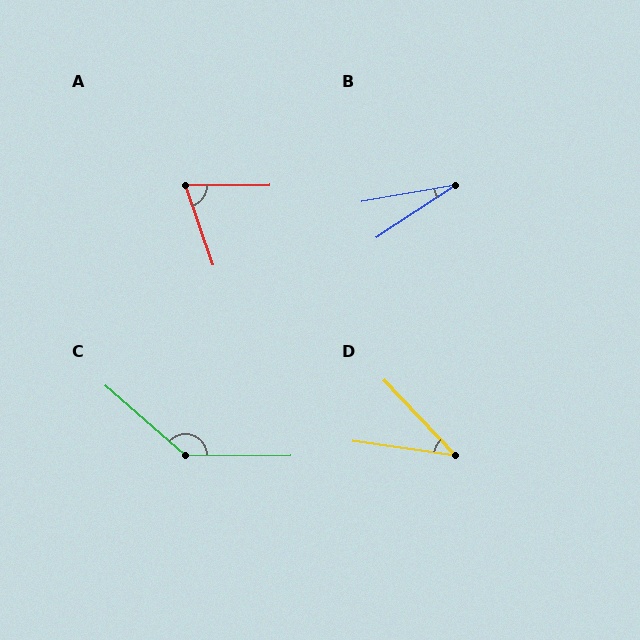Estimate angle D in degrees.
Approximately 38 degrees.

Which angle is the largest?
C, at approximately 138 degrees.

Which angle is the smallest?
B, at approximately 24 degrees.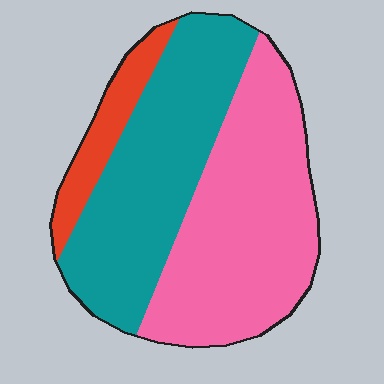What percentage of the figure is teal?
Teal takes up about two fifths (2/5) of the figure.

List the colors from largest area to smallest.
From largest to smallest: pink, teal, red.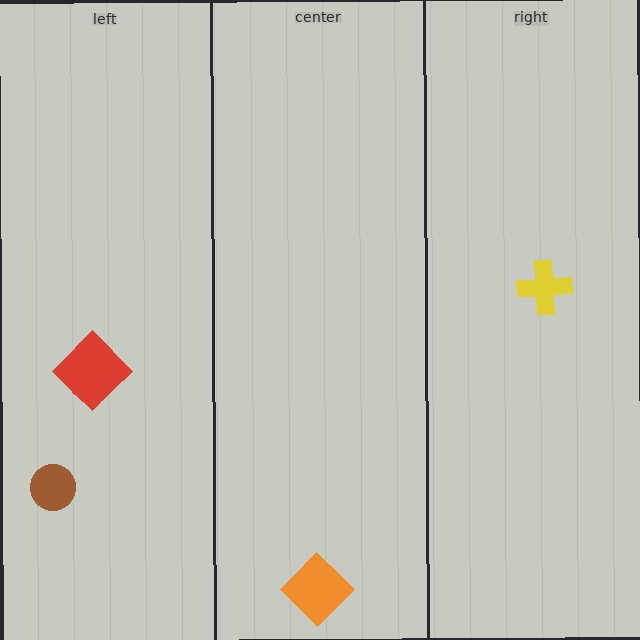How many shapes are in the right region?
1.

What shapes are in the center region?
The orange diamond.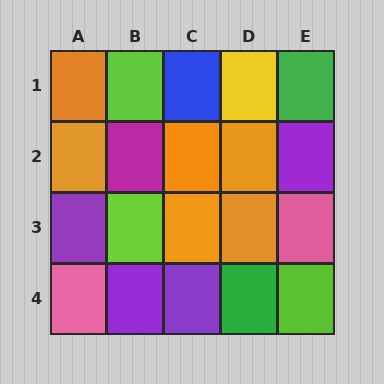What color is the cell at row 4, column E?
Lime.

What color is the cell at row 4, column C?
Purple.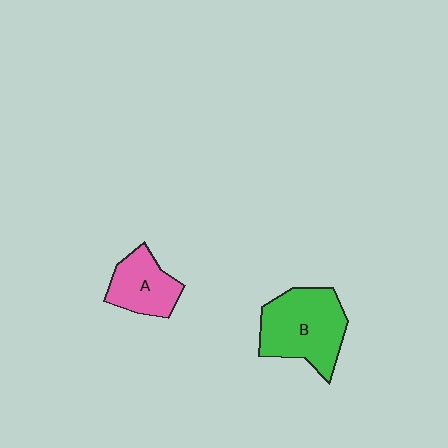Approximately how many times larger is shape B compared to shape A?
Approximately 1.6 times.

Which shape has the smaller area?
Shape A (pink).